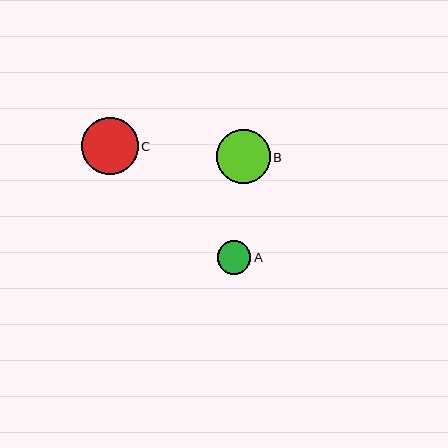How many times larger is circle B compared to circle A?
Circle B is approximately 1.6 times the size of circle A.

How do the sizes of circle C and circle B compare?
Circle C and circle B are approximately the same size.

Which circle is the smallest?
Circle A is the smallest with a size of approximately 34 pixels.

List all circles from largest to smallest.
From largest to smallest: C, B, A.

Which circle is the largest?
Circle C is the largest with a size of approximately 57 pixels.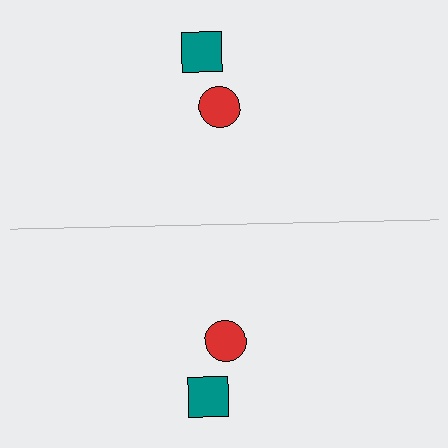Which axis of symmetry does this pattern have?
The pattern has a horizontal axis of symmetry running through the center of the image.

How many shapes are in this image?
There are 4 shapes in this image.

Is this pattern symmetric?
Yes, this pattern has bilateral (reflection) symmetry.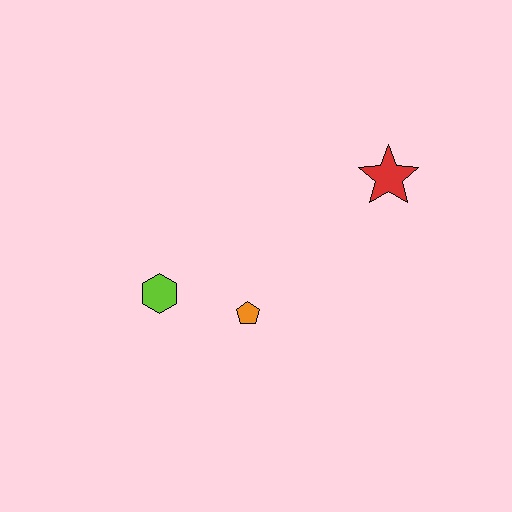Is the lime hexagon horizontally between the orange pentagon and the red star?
No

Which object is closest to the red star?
The orange pentagon is closest to the red star.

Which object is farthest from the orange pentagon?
The red star is farthest from the orange pentagon.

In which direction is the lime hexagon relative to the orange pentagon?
The lime hexagon is to the left of the orange pentagon.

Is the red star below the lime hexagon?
No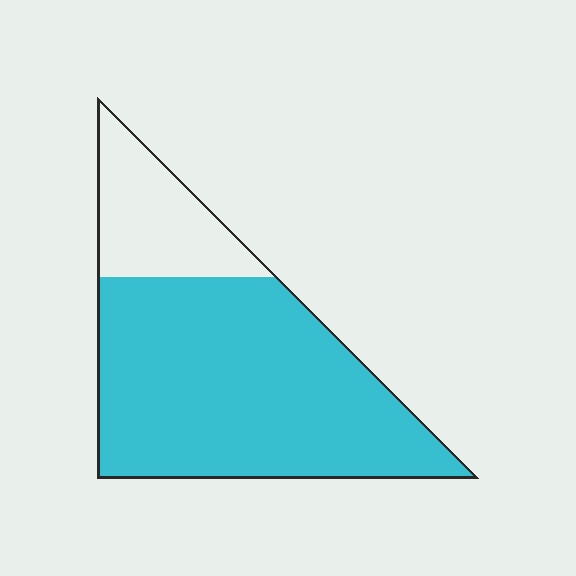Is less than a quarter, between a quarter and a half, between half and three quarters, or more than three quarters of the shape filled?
More than three quarters.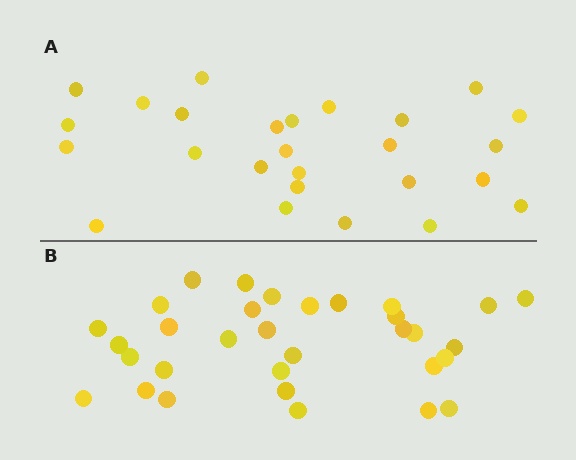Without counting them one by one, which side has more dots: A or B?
Region B (the bottom region) has more dots.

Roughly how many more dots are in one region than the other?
Region B has about 6 more dots than region A.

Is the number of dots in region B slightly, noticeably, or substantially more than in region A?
Region B has only slightly more — the two regions are fairly close. The ratio is roughly 1.2 to 1.